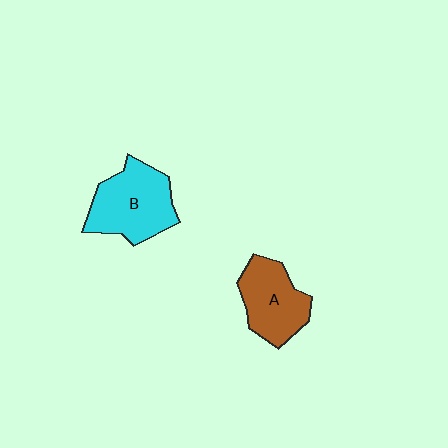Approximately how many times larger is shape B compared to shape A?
Approximately 1.2 times.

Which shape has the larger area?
Shape B (cyan).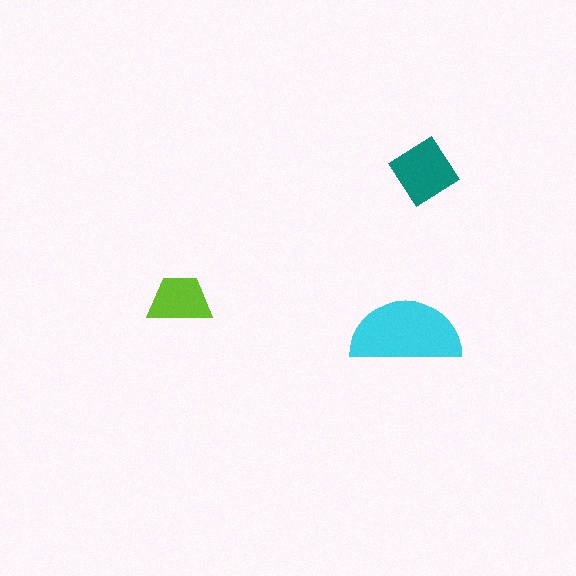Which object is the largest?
The cyan semicircle.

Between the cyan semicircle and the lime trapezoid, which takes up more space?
The cyan semicircle.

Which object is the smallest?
The lime trapezoid.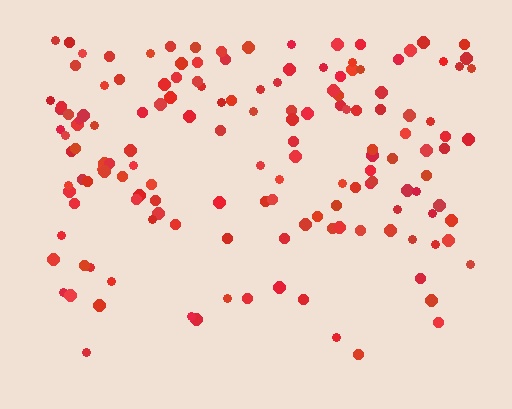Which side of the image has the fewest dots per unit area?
The bottom.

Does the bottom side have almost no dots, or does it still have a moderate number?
Still a moderate number, just noticeably fewer than the top.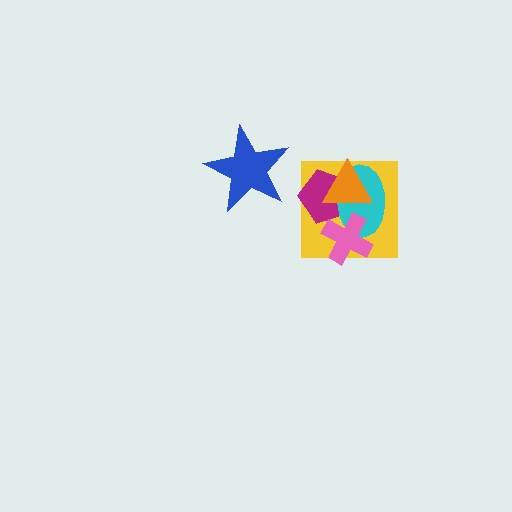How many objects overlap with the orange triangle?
3 objects overlap with the orange triangle.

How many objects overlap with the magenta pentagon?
4 objects overlap with the magenta pentagon.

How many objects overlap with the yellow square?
4 objects overlap with the yellow square.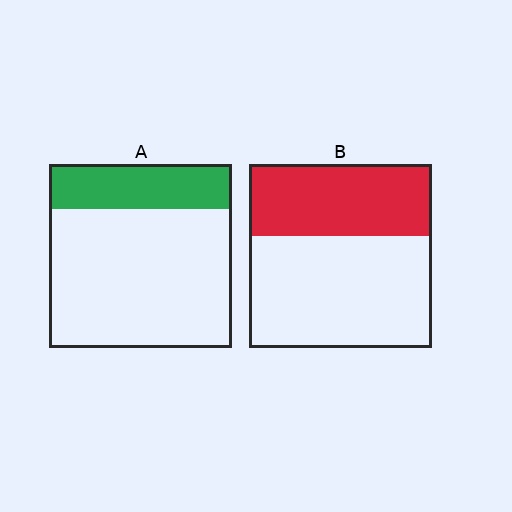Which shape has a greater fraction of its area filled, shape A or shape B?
Shape B.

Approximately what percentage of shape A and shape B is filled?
A is approximately 25% and B is approximately 40%.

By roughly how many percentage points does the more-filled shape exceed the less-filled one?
By roughly 15 percentage points (B over A).